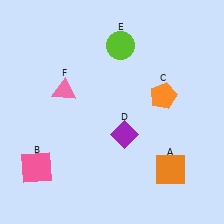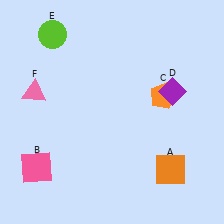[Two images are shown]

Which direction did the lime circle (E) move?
The lime circle (E) moved left.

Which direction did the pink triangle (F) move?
The pink triangle (F) moved left.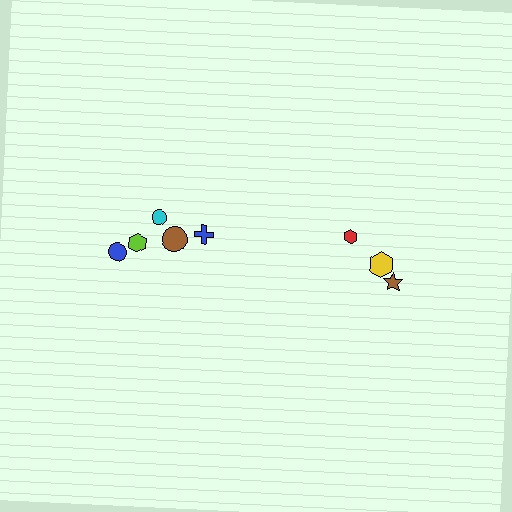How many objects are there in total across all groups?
There are 8 objects.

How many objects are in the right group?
There are 3 objects.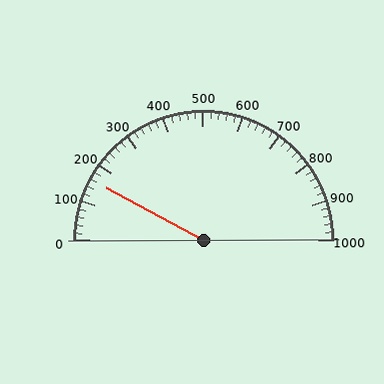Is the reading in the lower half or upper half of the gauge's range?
The reading is in the lower half of the range (0 to 1000).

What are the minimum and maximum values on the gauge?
The gauge ranges from 0 to 1000.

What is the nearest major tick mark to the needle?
The nearest major tick mark is 200.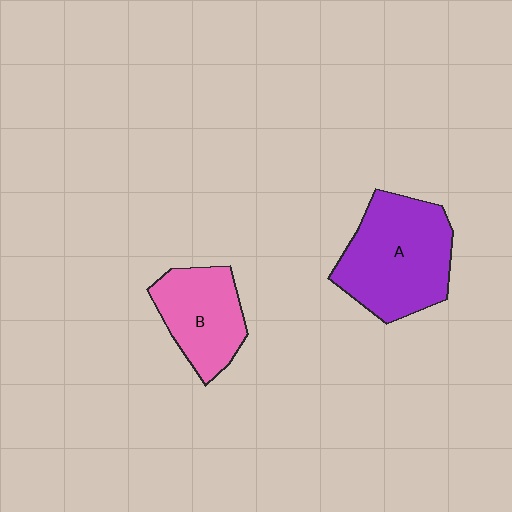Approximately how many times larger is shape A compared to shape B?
Approximately 1.5 times.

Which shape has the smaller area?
Shape B (pink).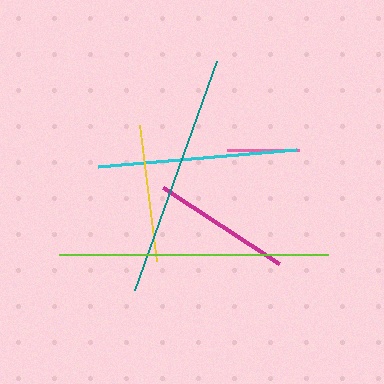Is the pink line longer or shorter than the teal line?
The teal line is longer than the pink line.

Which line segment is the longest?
The lime line is the longest at approximately 268 pixels.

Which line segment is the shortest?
The pink line is the shortest at approximately 71 pixels.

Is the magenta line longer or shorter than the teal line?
The teal line is longer than the magenta line.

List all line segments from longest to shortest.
From longest to shortest: lime, teal, cyan, magenta, yellow, pink.